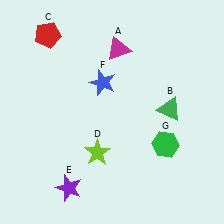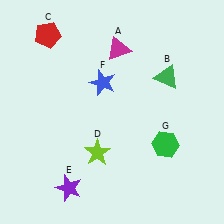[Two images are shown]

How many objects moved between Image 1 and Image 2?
1 object moved between the two images.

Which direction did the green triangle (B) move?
The green triangle (B) moved up.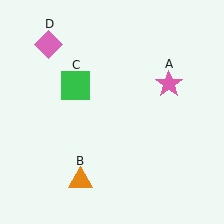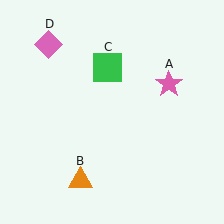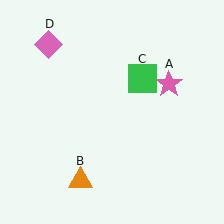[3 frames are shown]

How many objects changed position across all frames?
1 object changed position: green square (object C).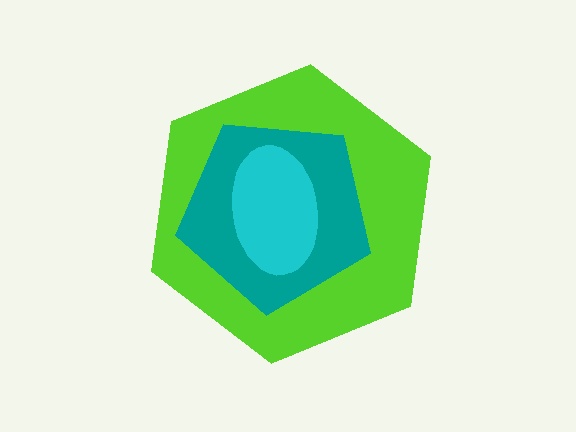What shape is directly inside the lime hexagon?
The teal pentagon.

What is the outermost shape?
The lime hexagon.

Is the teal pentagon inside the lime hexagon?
Yes.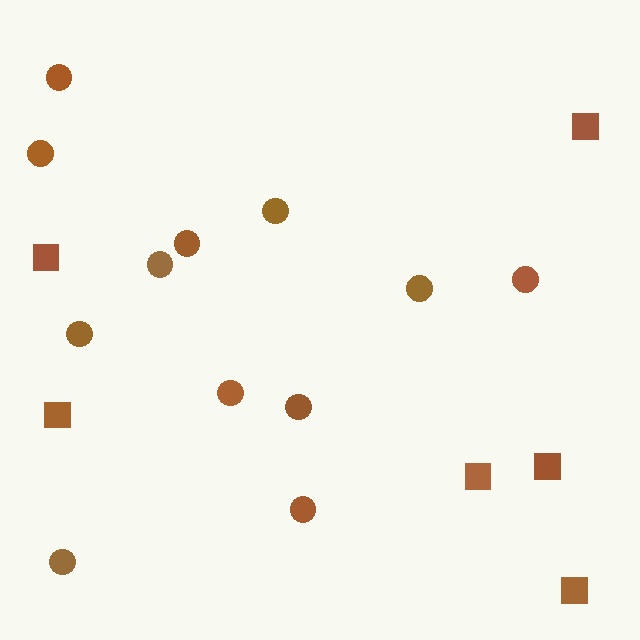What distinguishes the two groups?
There are 2 groups: one group of circles (12) and one group of squares (6).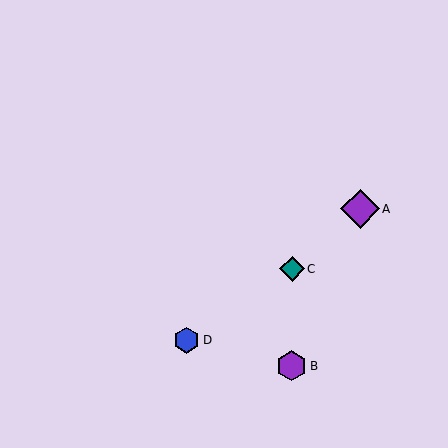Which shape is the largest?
The purple diamond (labeled A) is the largest.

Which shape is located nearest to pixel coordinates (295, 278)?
The teal diamond (labeled C) at (292, 269) is nearest to that location.